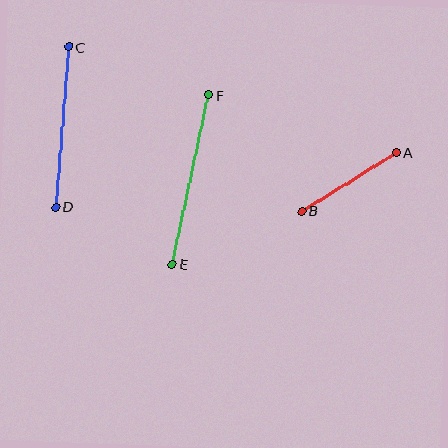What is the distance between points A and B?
The distance is approximately 111 pixels.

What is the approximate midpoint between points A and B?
The midpoint is at approximately (349, 182) pixels.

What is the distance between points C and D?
The distance is approximately 160 pixels.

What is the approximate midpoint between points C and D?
The midpoint is at approximately (62, 127) pixels.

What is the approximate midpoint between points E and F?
The midpoint is at approximately (190, 180) pixels.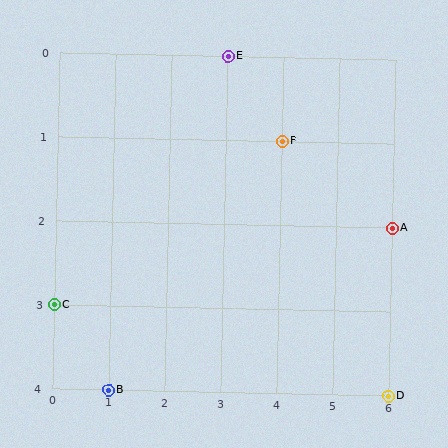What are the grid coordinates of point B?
Point B is at grid coordinates (1, 4).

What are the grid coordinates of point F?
Point F is at grid coordinates (4, 1).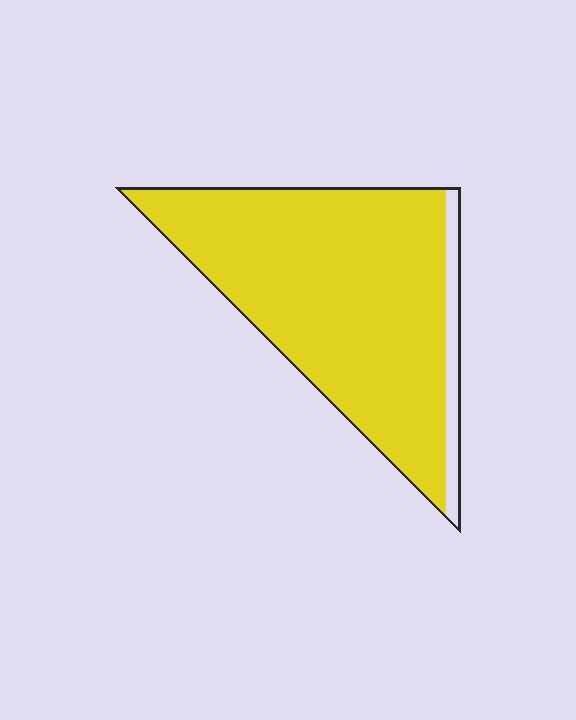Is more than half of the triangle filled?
Yes.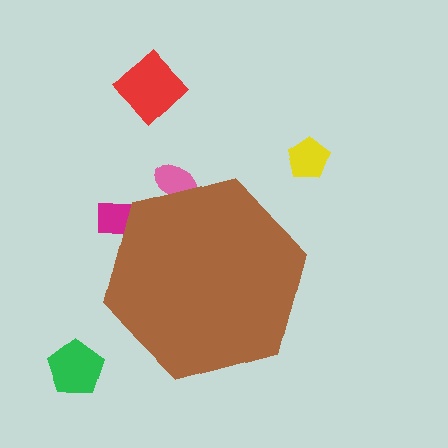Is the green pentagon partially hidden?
No, the green pentagon is fully visible.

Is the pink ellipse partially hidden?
Yes, the pink ellipse is partially hidden behind the brown hexagon.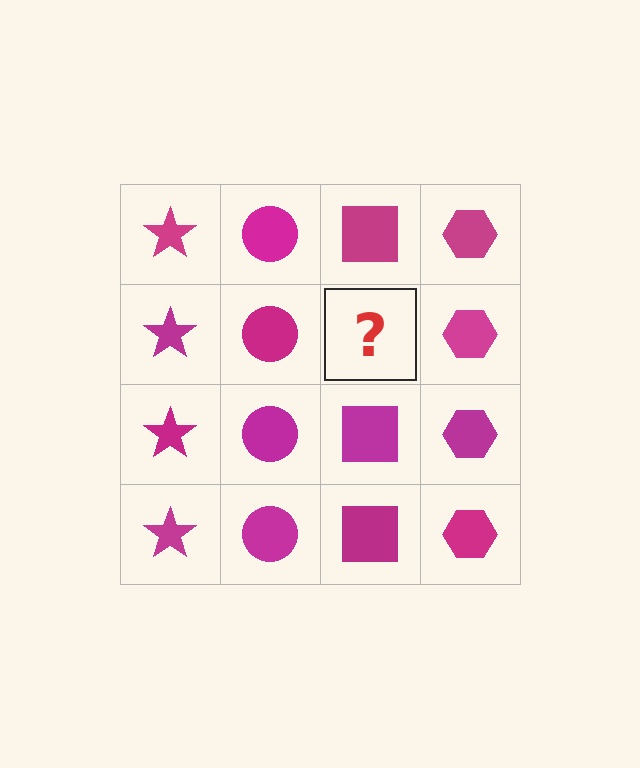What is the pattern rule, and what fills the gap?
The rule is that each column has a consistent shape. The gap should be filled with a magenta square.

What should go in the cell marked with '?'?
The missing cell should contain a magenta square.